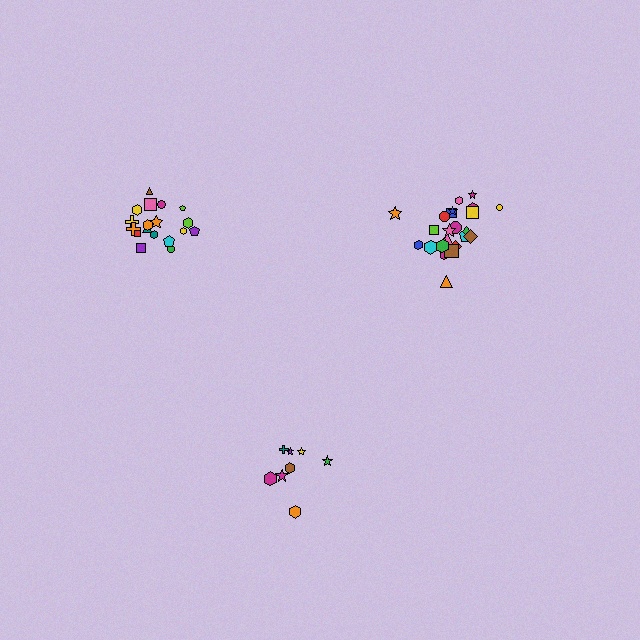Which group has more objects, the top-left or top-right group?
The top-right group.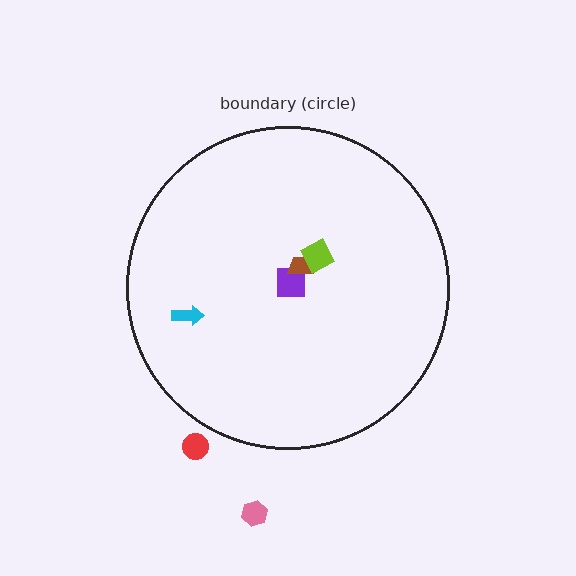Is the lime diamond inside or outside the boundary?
Inside.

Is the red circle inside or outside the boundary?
Outside.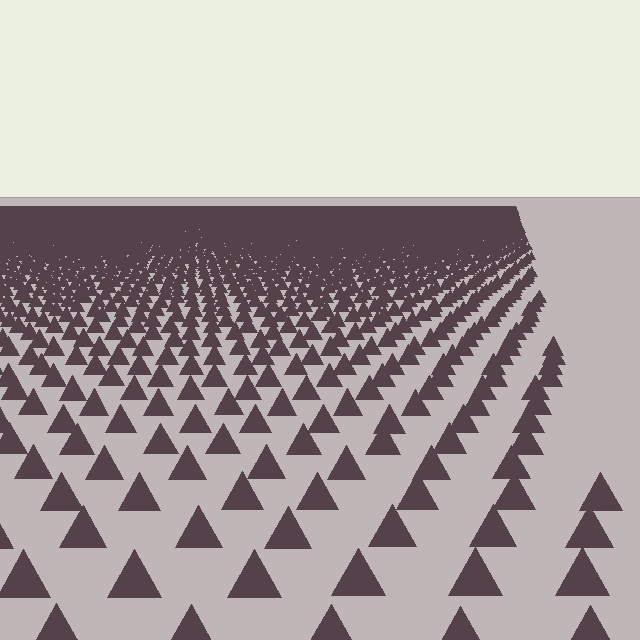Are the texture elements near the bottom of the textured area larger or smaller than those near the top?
Larger. Near the bottom, elements are closer to the viewer and appear at a bigger on-screen size.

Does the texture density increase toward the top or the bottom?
Density increases toward the top.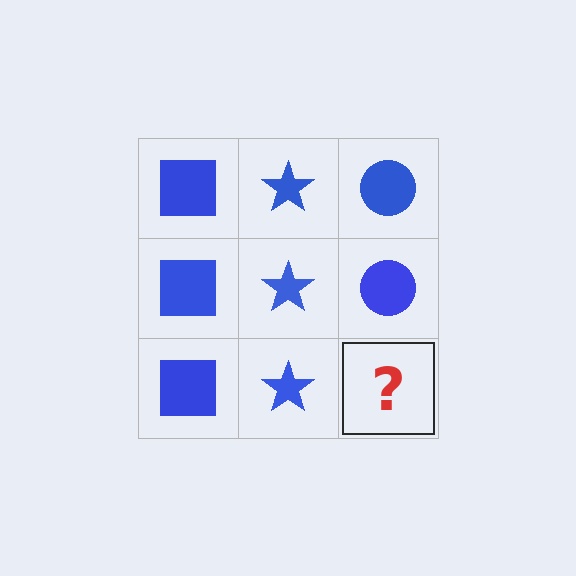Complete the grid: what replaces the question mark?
The question mark should be replaced with a blue circle.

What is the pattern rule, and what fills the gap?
The rule is that each column has a consistent shape. The gap should be filled with a blue circle.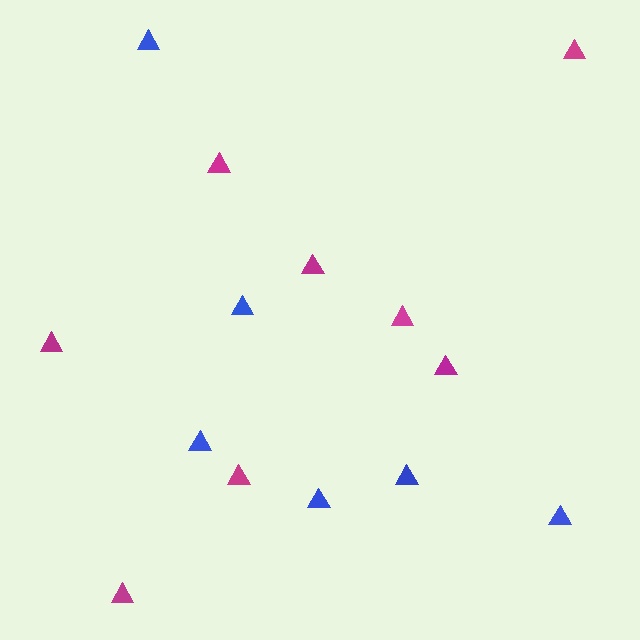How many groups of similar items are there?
There are 2 groups: one group of magenta triangles (8) and one group of blue triangles (6).